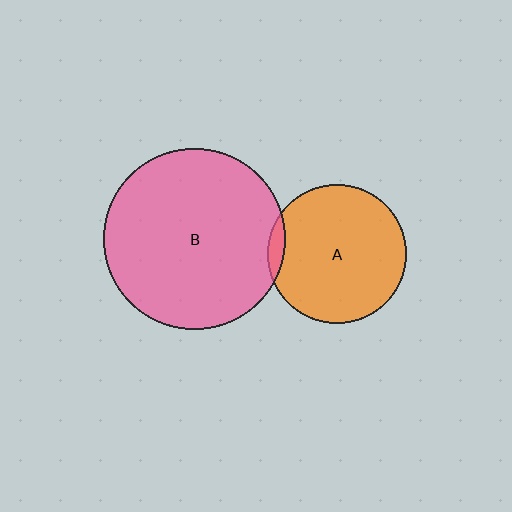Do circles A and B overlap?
Yes.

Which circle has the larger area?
Circle B (pink).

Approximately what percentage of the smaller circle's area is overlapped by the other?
Approximately 5%.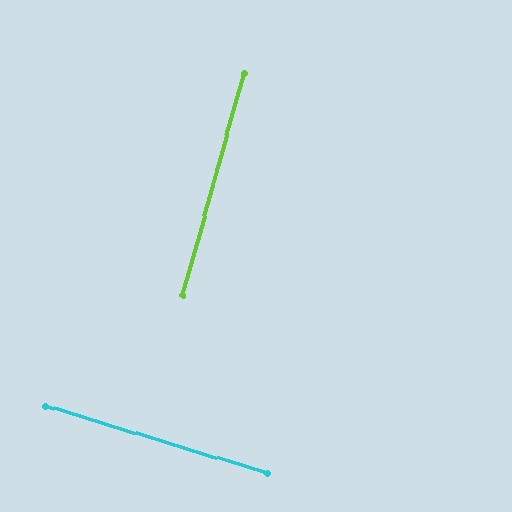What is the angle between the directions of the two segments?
Approximately 89 degrees.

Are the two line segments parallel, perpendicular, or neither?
Perpendicular — they meet at approximately 89°.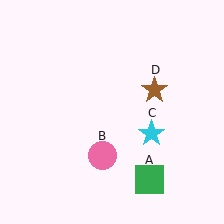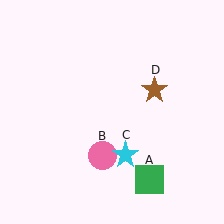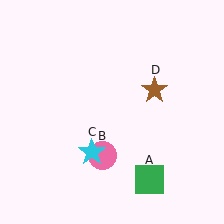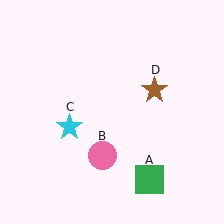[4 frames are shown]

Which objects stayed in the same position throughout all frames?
Green square (object A) and pink circle (object B) and brown star (object D) remained stationary.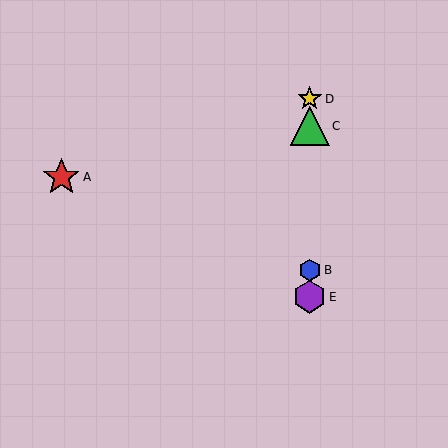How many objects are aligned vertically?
4 objects (B, C, D, E) are aligned vertically.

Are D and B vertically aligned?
Yes, both are at x≈310.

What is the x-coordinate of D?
Object D is at x≈310.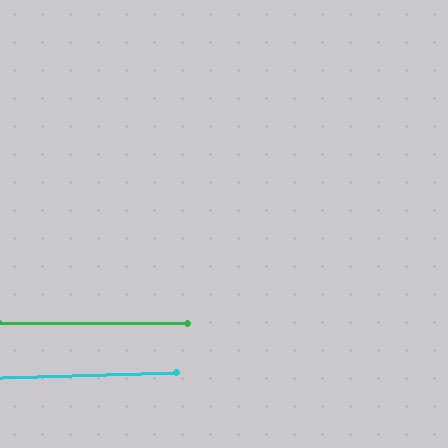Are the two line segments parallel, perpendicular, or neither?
Parallel — their directions differ by only 1.8°.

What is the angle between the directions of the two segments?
Approximately 2 degrees.